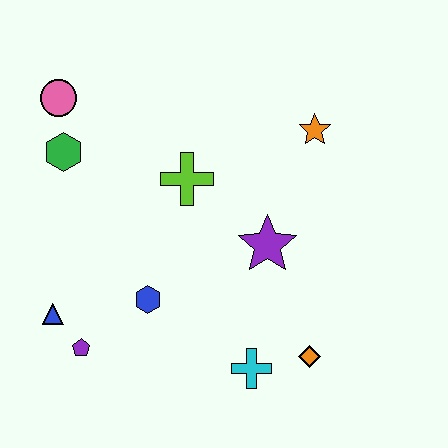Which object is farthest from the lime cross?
The orange diamond is farthest from the lime cross.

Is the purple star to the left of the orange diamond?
Yes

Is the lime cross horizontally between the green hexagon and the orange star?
Yes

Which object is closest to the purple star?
The lime cross is closest to the purple star.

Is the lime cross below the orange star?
Yes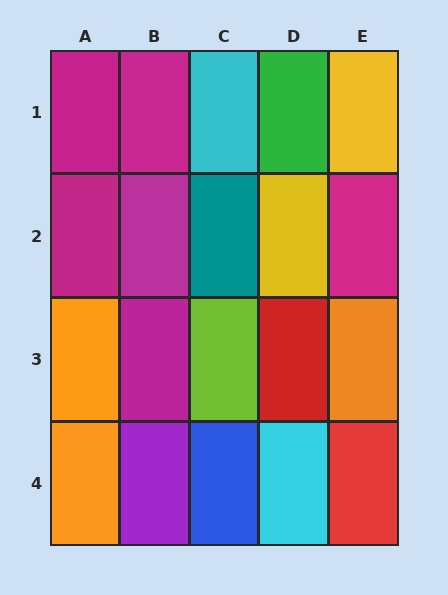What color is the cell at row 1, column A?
Magenta.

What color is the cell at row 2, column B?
Magenta.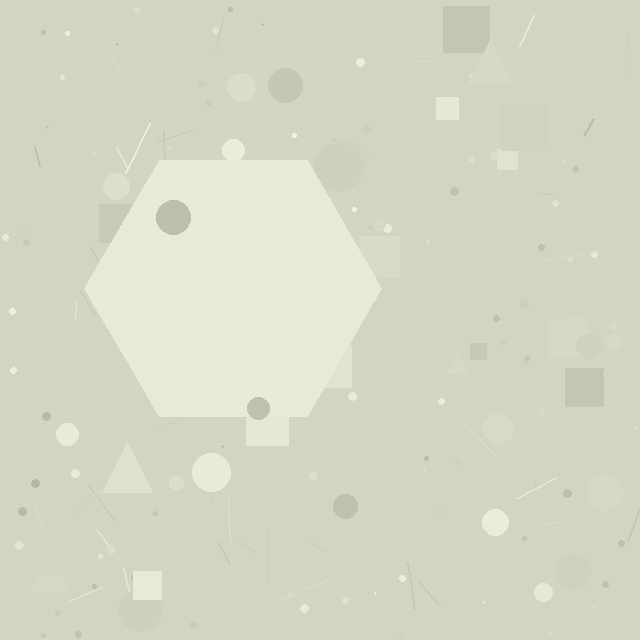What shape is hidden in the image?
A hexagon is hidden in the image.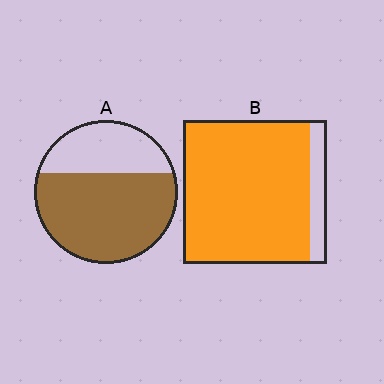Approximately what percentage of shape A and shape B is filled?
A is approximately 65% and B is approximately 90%.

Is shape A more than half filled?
Yes.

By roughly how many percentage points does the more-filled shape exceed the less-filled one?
By roughly 20 percentage points (B over A).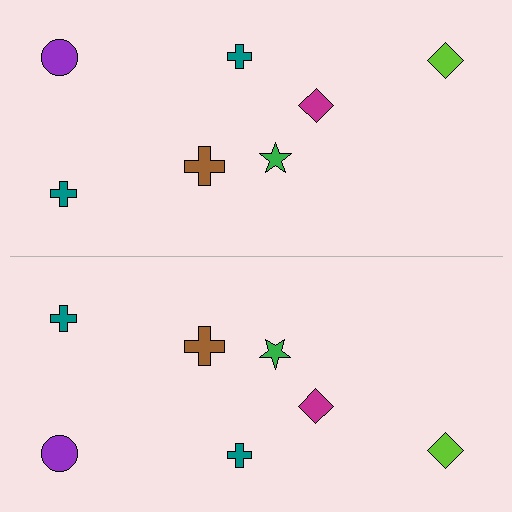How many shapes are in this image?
There are 14 shapes in this image.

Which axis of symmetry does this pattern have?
The pattern has a horizontal axis of symmetry running through the center of the image.